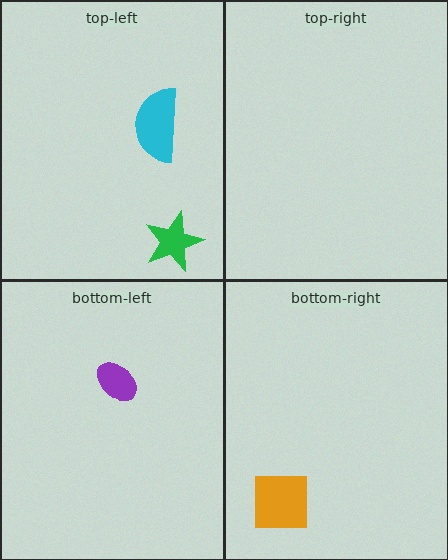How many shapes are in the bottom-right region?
1.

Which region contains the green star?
The top-left region.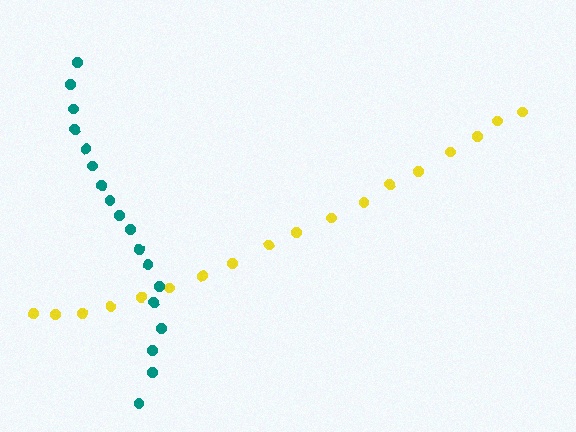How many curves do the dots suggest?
There are 2 distinct paths.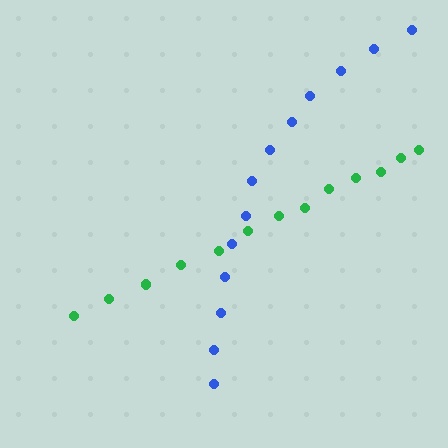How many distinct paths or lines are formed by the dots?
There are 2 distinct paths.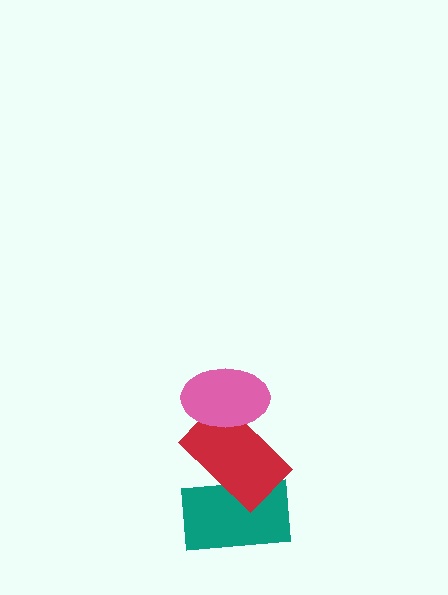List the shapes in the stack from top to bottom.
From top to bottom: the pink ellipse, the red rectangle, the teal rectangle.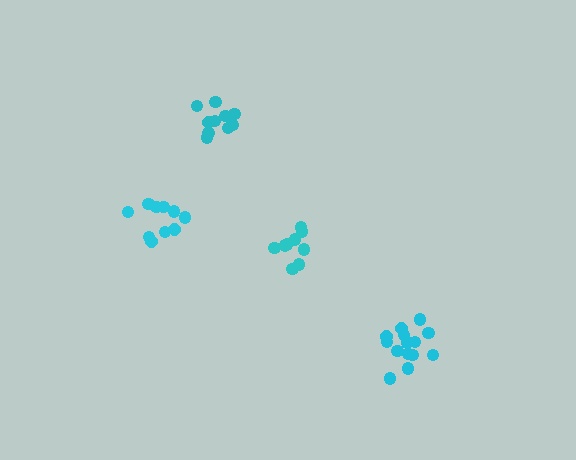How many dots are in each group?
Group 1: 10 dots, Group 2: 14 dots, Group 3: 10 dots, Group 4: 9 dots (43 total).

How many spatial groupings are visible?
There are 4 spatial groupings.